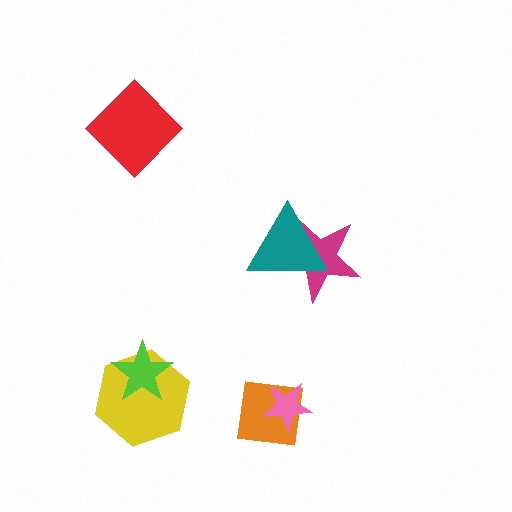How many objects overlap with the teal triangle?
1 object overlaps with the teal triangle.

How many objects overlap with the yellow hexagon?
1 object overlaps with the yellow hexagon.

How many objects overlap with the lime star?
1 object overlaps with the lime star.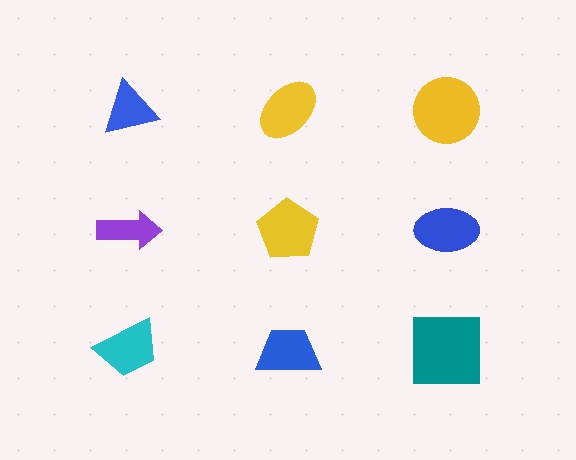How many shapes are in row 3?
3 shapes.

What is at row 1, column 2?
A yellow ellipse.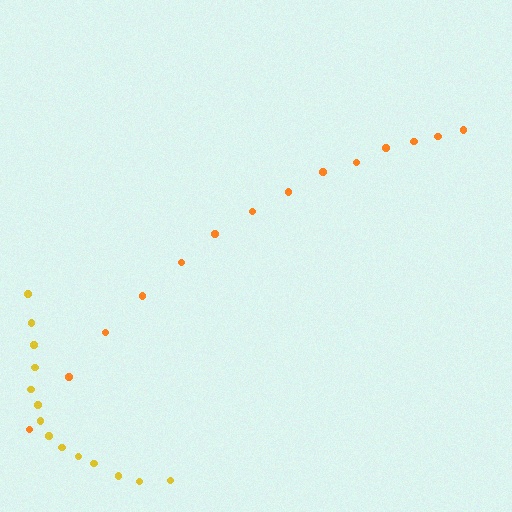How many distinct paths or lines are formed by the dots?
There are 2 distinct paths.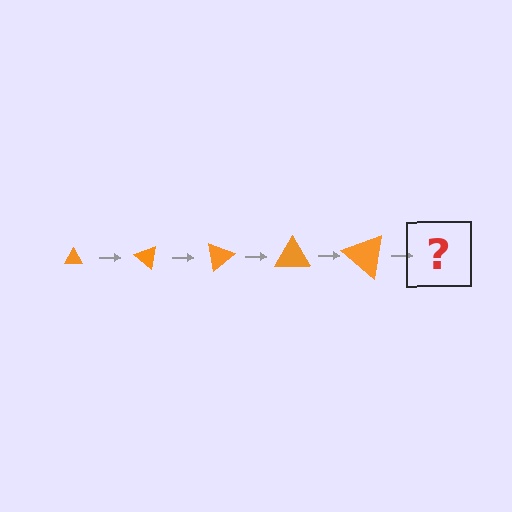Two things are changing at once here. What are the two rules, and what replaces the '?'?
The two rules are that the triangle grows larger each step and it rotates 40 degrees each step. The '?' should be a triangle, larger than the previous one and rotated 200 degrees from the start.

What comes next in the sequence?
The next element should be a triangle, larger than the previous one and rotated 200 degrees from the start.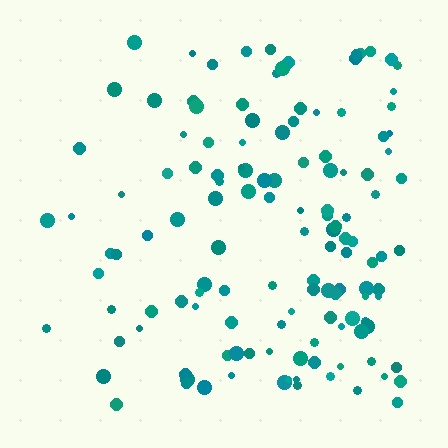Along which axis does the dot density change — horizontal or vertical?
Horizontal.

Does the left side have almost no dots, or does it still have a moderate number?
Still a moderate number, just noticeably fewer than the right.